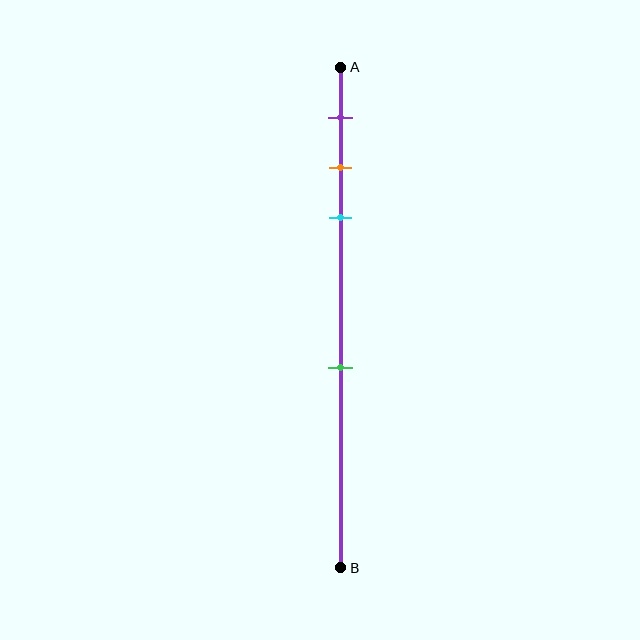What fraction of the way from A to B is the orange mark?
The orange mark is approximately 20% (0.2) of the way from A to B.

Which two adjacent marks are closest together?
The orange and cyan marks are the closest adjacent pair.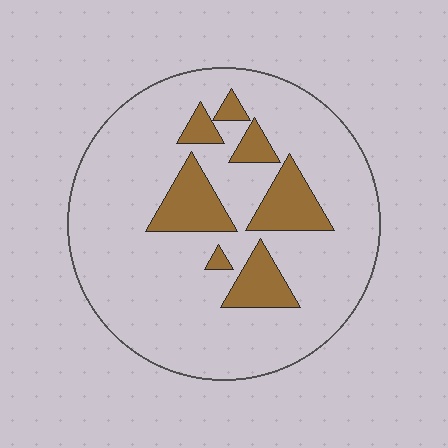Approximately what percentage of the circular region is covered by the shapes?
Approximately 20%.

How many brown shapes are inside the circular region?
7.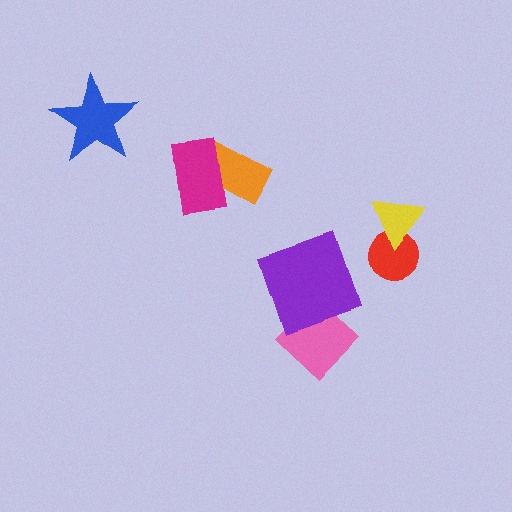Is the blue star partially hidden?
No, no other shape covers it.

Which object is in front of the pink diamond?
The purple square is in front of the pink diamond.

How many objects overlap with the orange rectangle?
1 object overlaps with the orange rectangle.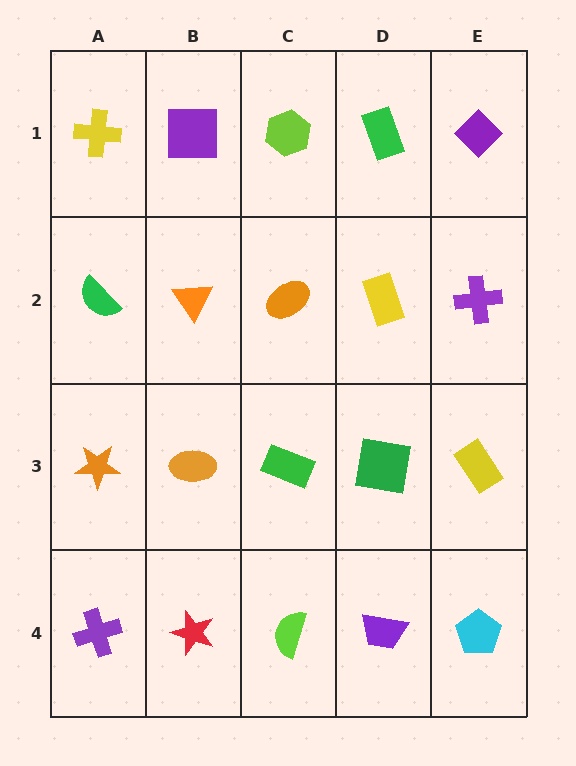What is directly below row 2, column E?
A yellow rectangle.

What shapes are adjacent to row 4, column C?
A green rectangle (row 3, column C), a red star (row 4, column B), a purple trapezoid (row 4, column D).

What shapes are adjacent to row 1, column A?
A green semicircle (row 2, column A), a purple square (row 1, column B).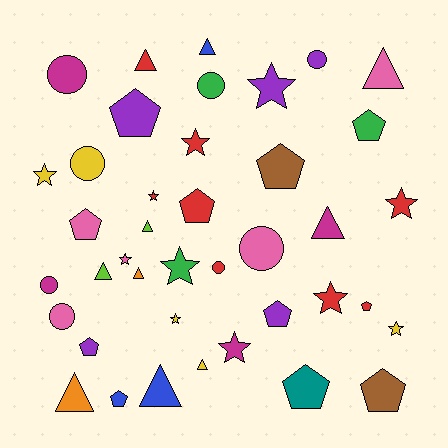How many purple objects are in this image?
There are 5 purple objects.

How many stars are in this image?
There are 11 stars.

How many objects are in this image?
There are 40 objects.